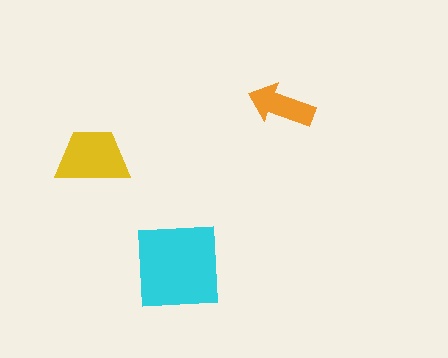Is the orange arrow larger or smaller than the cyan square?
Smaller.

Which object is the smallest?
The orange arrow.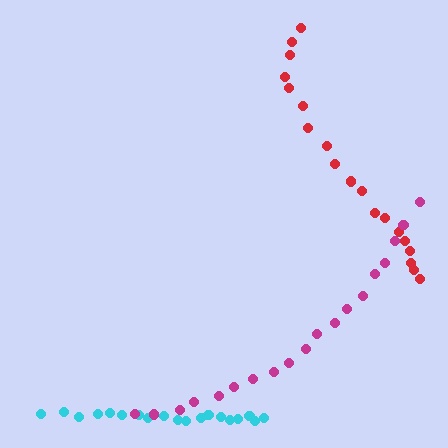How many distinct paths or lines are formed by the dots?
There are 3 distinct paths.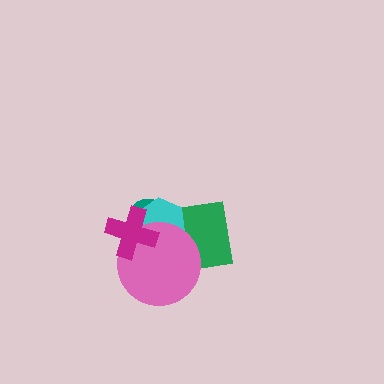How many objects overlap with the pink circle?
4 objects overlap with the pink circle.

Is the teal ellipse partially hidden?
Yes, it is partially covered by another shape.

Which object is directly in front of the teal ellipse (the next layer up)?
The green square is directly in front of the teal ellipse.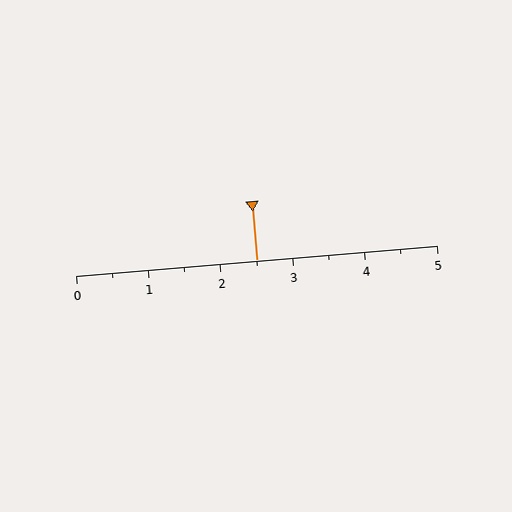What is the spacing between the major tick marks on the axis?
The major ticks are spaced 1 apart.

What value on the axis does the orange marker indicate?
The marker indicates approximately 2.5.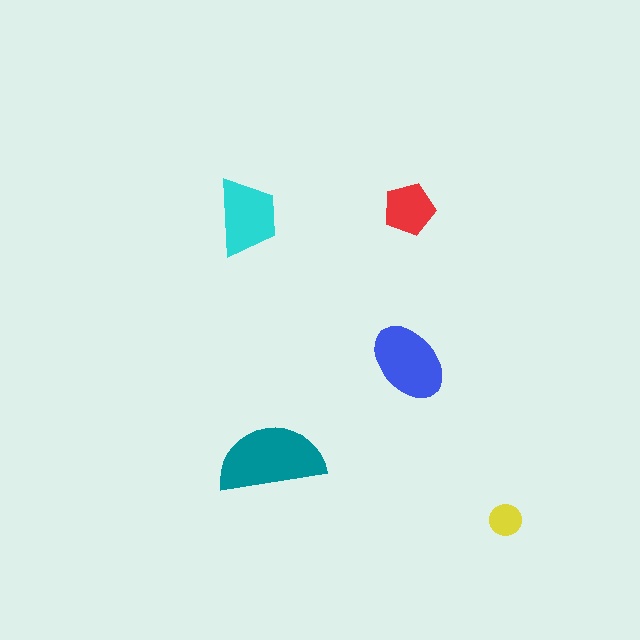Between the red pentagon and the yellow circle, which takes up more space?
The red pentagon.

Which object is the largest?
The teal semicircle.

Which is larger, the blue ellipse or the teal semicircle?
The teal semicircle.